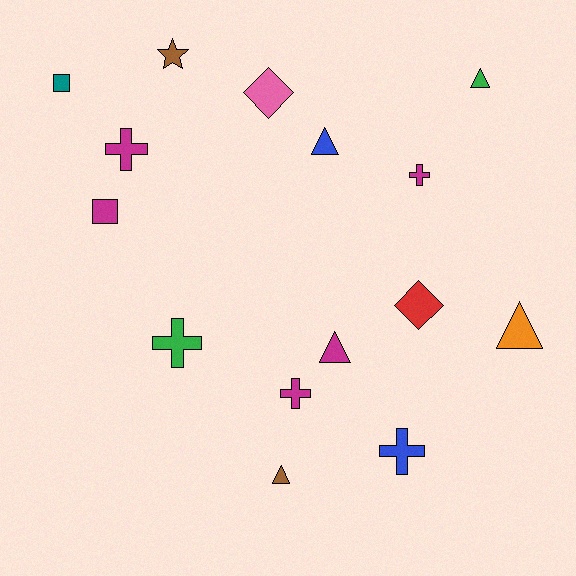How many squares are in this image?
There are 2 squares.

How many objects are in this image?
There are 15 objects.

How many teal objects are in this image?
There is 1 teal object.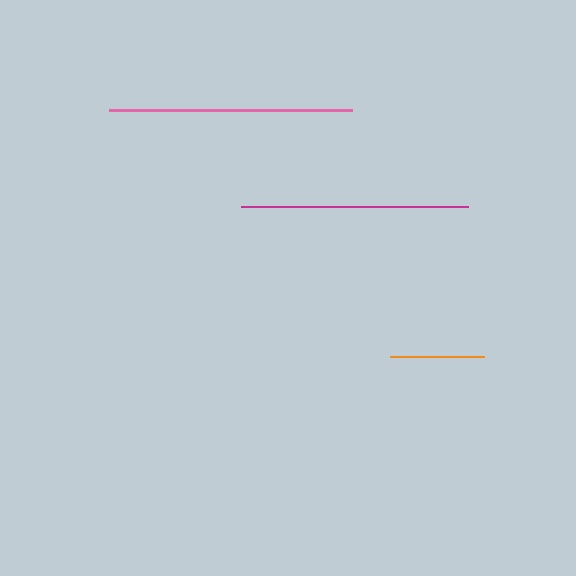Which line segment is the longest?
The pink line is the longest at approximately 243 pixels.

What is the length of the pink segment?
The pink segment is approximately 243 pixels long.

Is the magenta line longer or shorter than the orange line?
The magenta line is longer than the orange line.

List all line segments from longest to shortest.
From longest to shortest: pink, magenta, orange.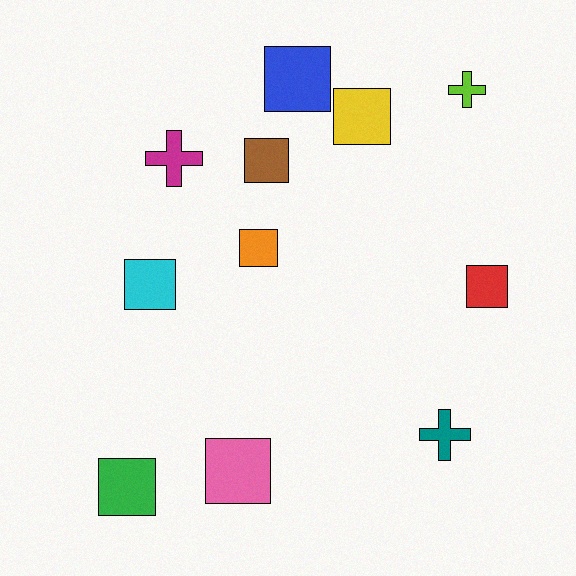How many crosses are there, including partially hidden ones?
There are 3 crosses.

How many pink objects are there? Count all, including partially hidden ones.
There is 1 pink object.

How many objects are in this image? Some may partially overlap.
There are 11 objects.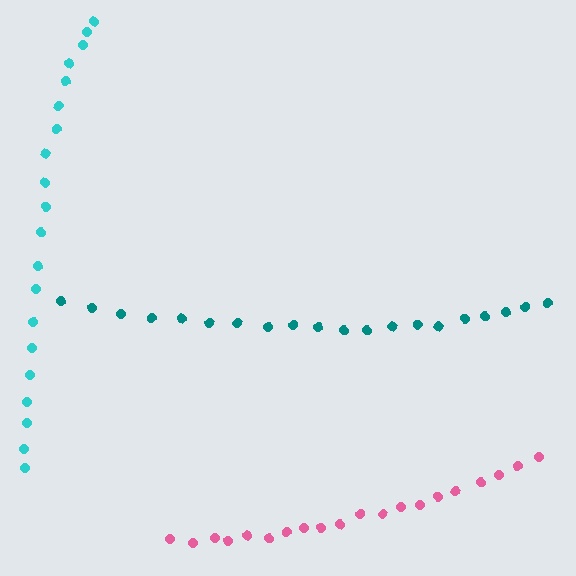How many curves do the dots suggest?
There are 3 distinct paths.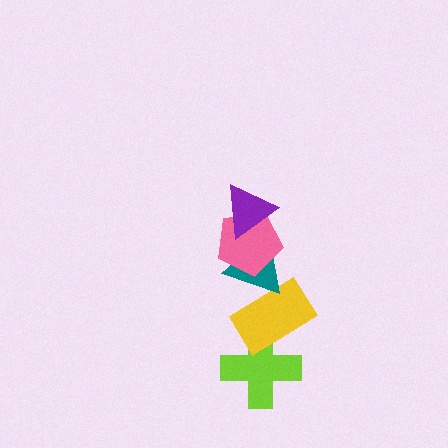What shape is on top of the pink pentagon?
The purple triangle is on top of the pink pentagon.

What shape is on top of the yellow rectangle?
The teal triangle is on top of the yellow rectangle.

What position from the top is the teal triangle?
The teal triangle is 3rd from the top.